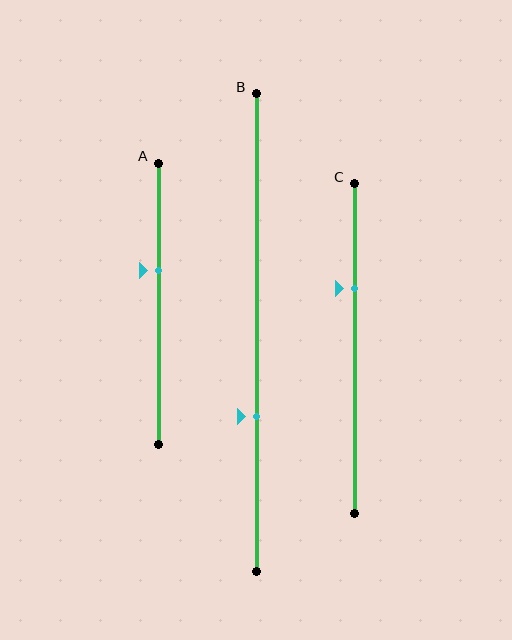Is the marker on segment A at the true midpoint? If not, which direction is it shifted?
No, the marker on segment A is shifted upward by about 12% of the segment length.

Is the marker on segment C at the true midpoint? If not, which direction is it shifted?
No, the marker on segment C is shifted upward by about 18% of the segment length.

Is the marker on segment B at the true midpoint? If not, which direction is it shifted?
No, the marker on segment B is shifted downward by about 18% of the segment length.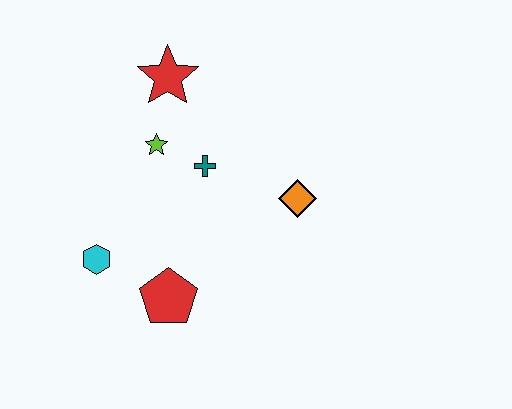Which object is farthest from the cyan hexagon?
The orange diamond is farthest from the cyan hexagon.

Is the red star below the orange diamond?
No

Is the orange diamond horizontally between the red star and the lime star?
No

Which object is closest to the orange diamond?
The teal cross is closest to the orange diamond.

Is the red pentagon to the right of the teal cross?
No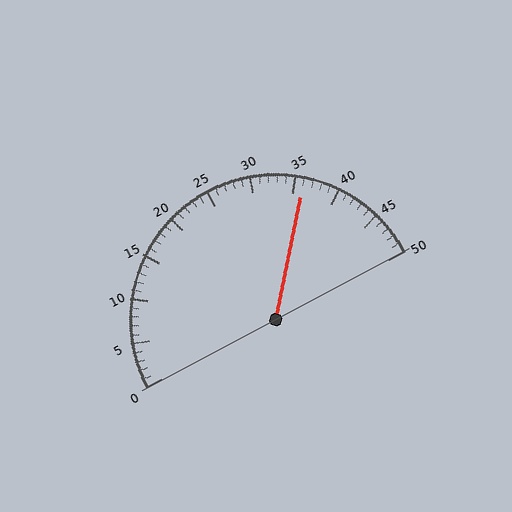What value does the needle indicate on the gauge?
The needle indicates approximately 36.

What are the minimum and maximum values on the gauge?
The gauge ranges from 0 to 50.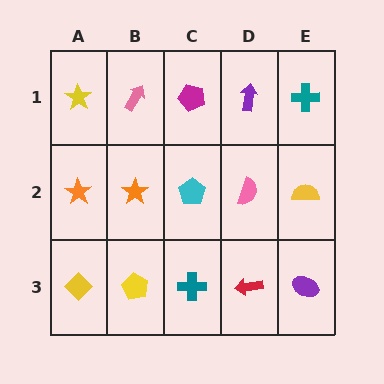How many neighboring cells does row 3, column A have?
2.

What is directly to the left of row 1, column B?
A yellow star.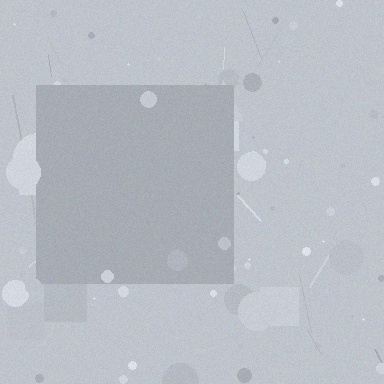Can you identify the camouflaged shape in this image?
The camouflaged shape is a square.